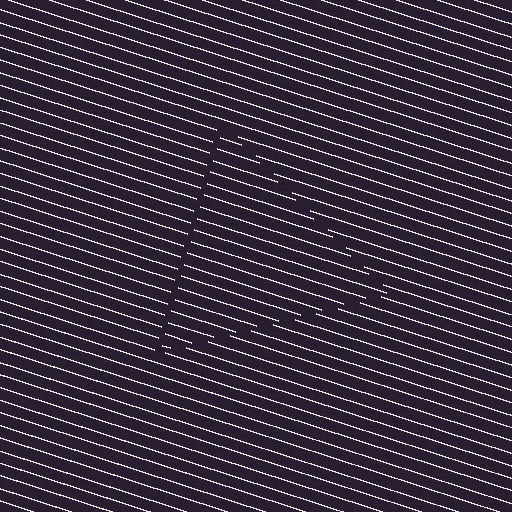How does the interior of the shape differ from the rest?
The interior of the shape contains the same grating, shifted by half a period — the contour is defined by the phase discontinuity where line-ends from the inner and outer gratings abut.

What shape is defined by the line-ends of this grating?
An illusory triangle. The interior of the shape contains the same grating, shifted by half a period — the contour is defined by the phase discontinuity where line-ends from the inner and outer gratings abut.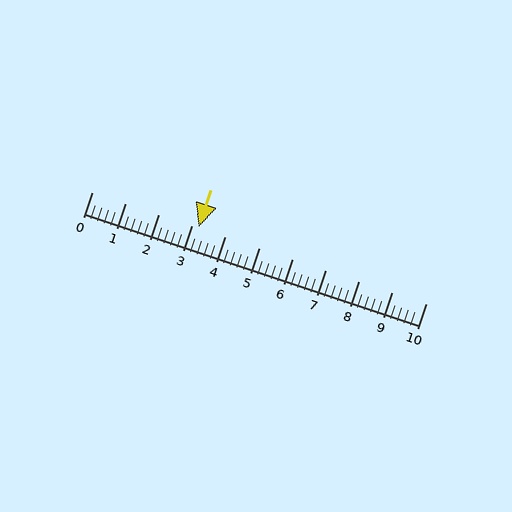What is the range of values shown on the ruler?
The ruler shows values from 0 to 10.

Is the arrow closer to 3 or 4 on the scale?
The arrow is closer to 3.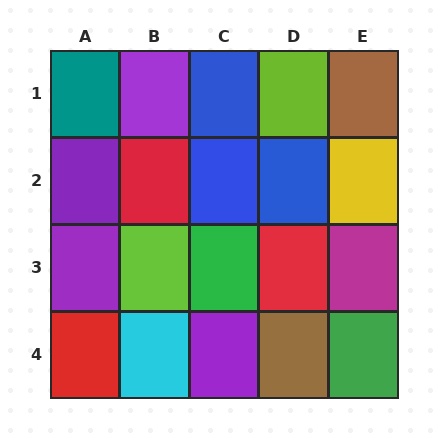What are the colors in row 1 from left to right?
Teal, purple, blue, lime, brown.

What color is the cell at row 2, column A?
Purple.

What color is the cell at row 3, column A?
Purple.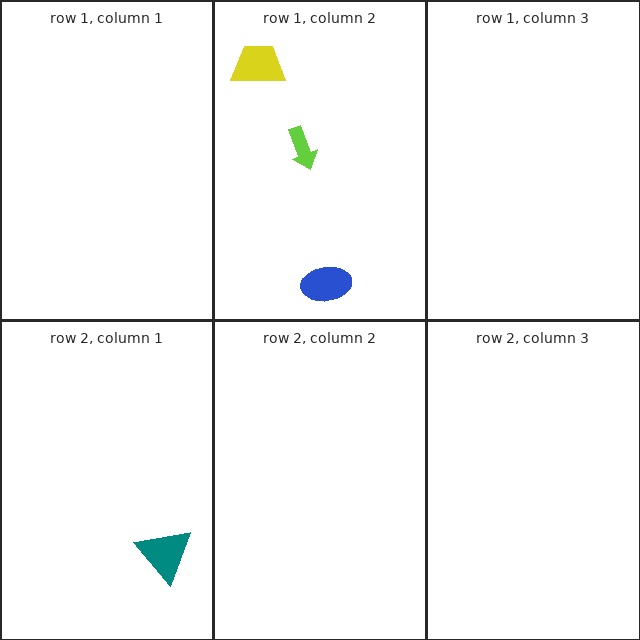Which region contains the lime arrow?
The row 1, column 2 region.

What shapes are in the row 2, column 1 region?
The teal triangle.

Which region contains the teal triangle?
The row 2, column 1 region.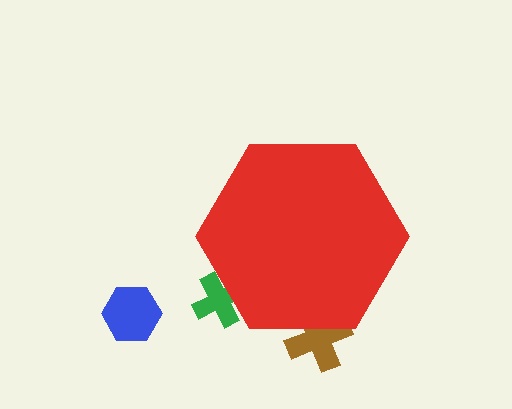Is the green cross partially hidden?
Yes, the green cross is partially hidden behind the red hexagon.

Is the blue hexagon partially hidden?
No, the blue hexagon is fully visible.